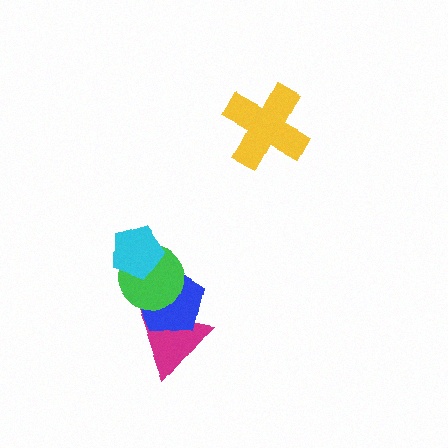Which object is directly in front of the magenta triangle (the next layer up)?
The blue pentagon is directly in front of the magenta triangle.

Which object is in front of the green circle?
The cyan pentagon is in front of the green circle.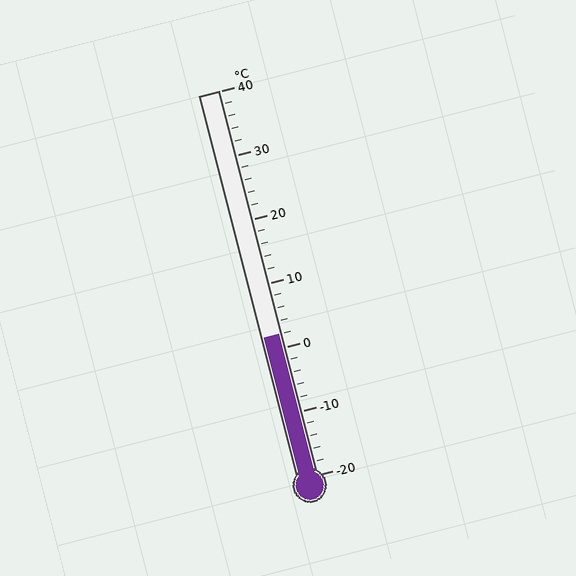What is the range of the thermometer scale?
The thermometer scale ranges from -20°C to 40°C.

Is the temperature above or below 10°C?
The temperature is below 10°C.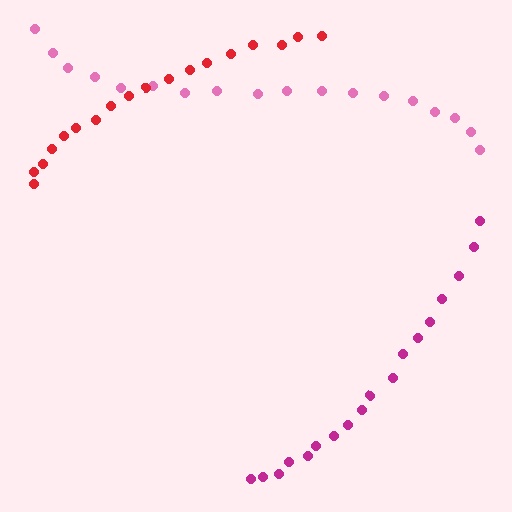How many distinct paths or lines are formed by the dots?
There are 3 distinct paths.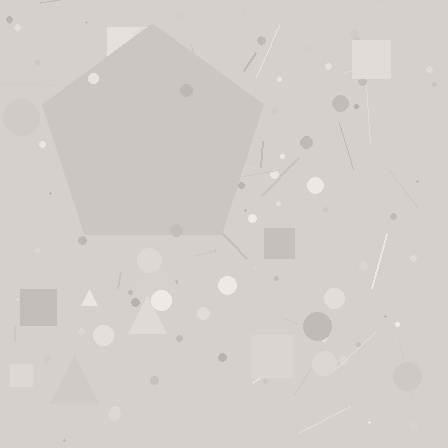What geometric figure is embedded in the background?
A pentagon is embedded in the background.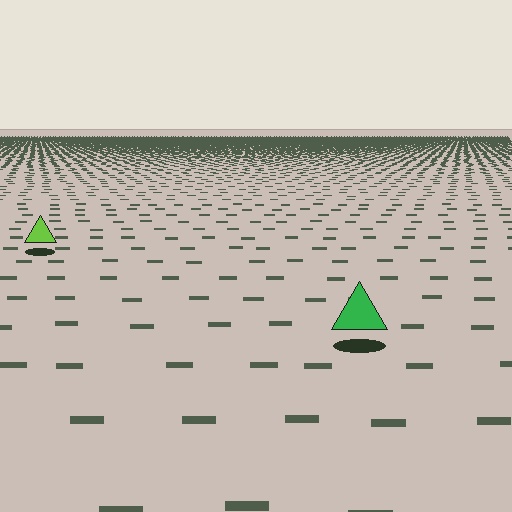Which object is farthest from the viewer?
The lime triangle is farthest from the viewer. It appears smaller and the ground texture around it is denser.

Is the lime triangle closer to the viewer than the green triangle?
No. The green triangle is closer — you can tell from the texture gradient: the ground texture is coarser near it.